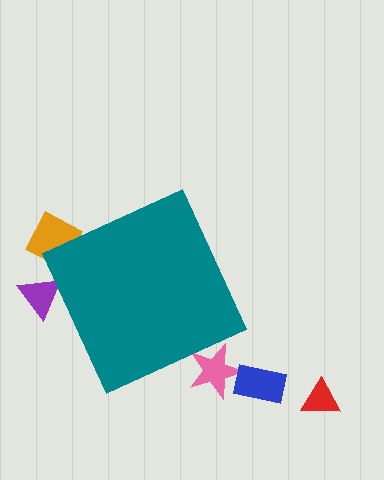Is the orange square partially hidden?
Yes, the orange square is partially hidden behind the teal diamond.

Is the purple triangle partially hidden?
Yes, the purple triangle is partially hidden behind the teal diamond.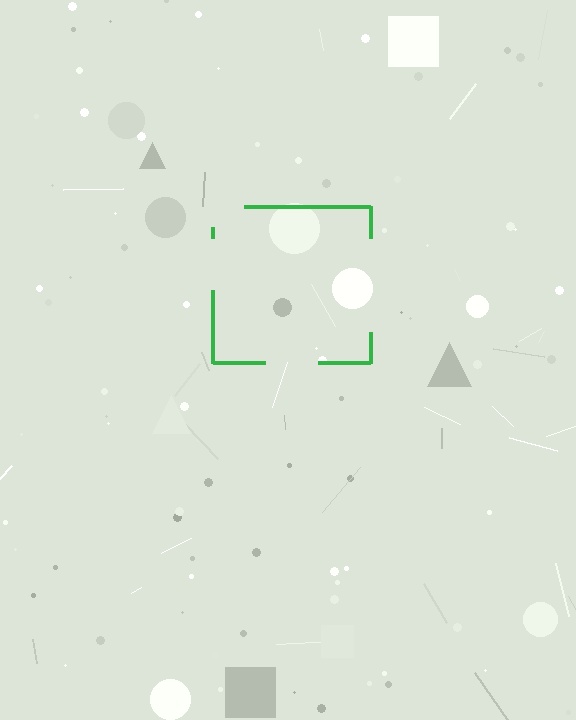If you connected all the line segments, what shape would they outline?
They would outline a square.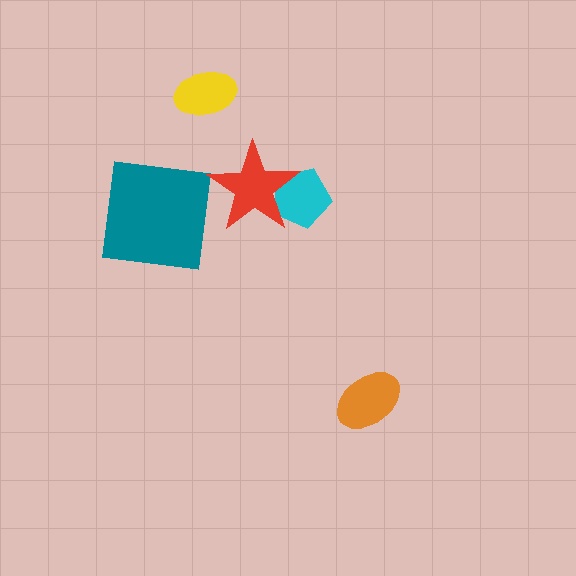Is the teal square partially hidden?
No, no other shape covers it.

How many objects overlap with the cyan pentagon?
1 object overlaps with the cyan pentagon.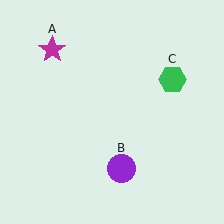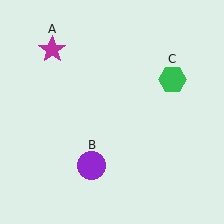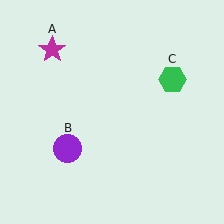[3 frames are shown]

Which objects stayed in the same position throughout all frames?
Magenta star (object A) and green hexagon (object C) remained stationary.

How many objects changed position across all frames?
1 object changed position: purple circle (object B).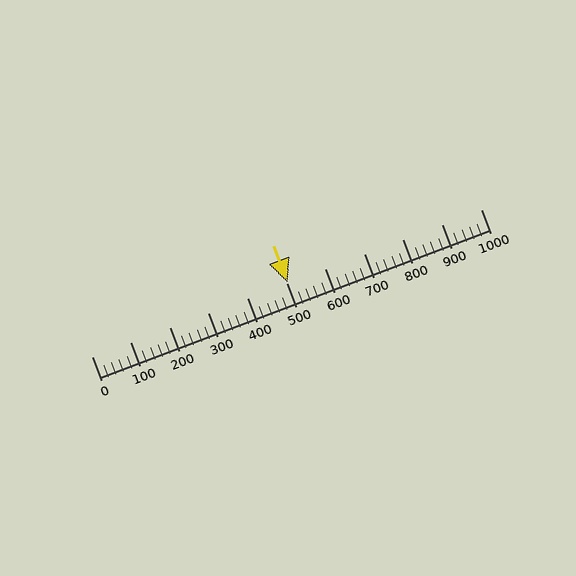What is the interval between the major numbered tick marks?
The major tick marks are spaced 100 units apart.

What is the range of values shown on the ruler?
The ruler shows values from 0 to 1000.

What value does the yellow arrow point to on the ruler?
The yellow arrow points to approximately 502.